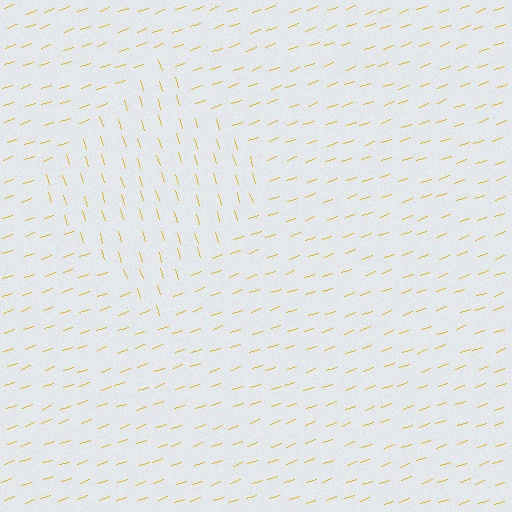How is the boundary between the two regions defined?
The boundary is defined purely by a change in line orientation (approximately 88 degrees difference). All lines are the same color and thickness.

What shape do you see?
I see a diamond.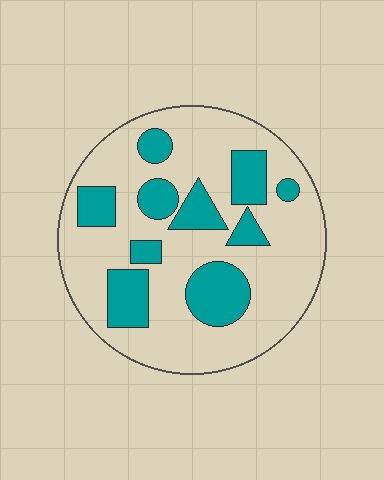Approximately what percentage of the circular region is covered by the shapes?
Approximately 25%.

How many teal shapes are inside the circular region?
10.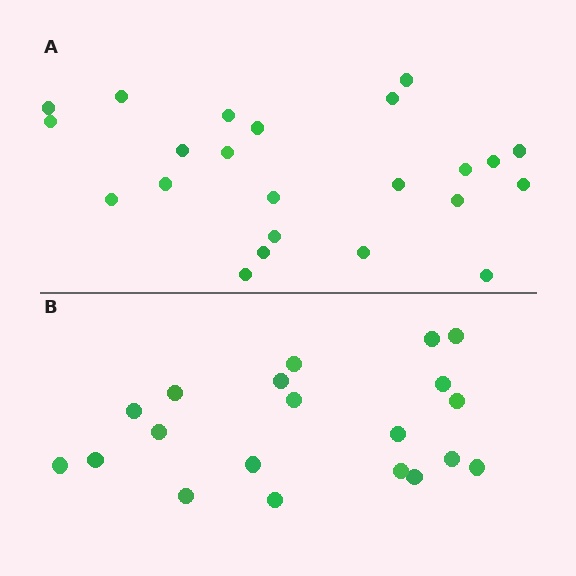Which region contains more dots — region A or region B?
Region A (the top region) has more dots.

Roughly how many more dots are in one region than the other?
Region A has just a few more — roughly 2 or 3 more dots than region B.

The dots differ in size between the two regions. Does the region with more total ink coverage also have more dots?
No. Region B has more total ink coverage because its dots are larger, but region A actually contains more individual dots. Total area can be misleading — the number of items is what matters here.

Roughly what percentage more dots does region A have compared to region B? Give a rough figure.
About 15% more.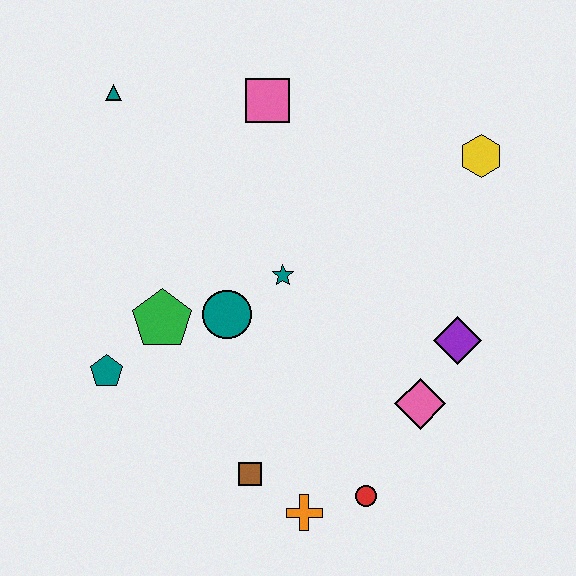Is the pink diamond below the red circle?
No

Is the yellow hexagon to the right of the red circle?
Yes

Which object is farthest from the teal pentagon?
The yellow hexagon is farthest from the teal pentagon.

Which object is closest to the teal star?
The teal circle is closest to the teal star.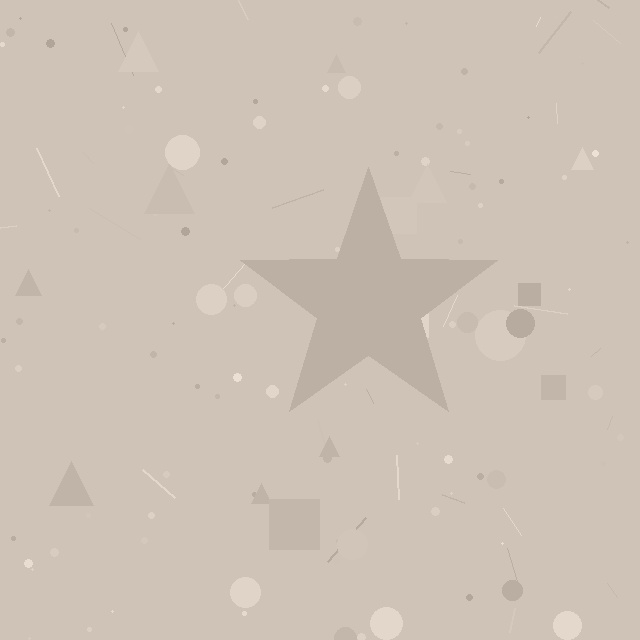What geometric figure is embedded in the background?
A star is embedded in the background.